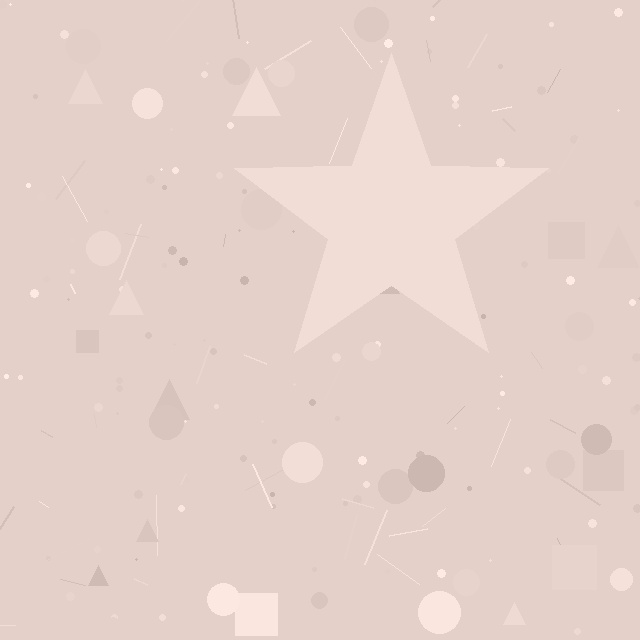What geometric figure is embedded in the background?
A star is embedded in the background.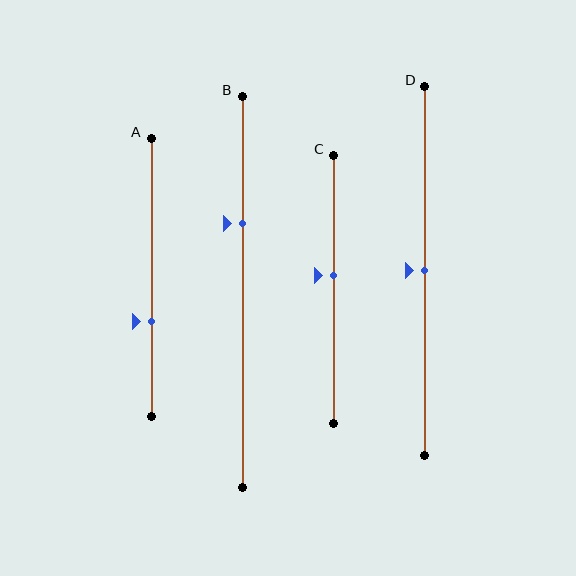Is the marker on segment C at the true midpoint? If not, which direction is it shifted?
No, the marker on segment C is shifted upward by about 5% of the segment length.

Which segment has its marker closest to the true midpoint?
Segment D has its marker closest to the true midpoint.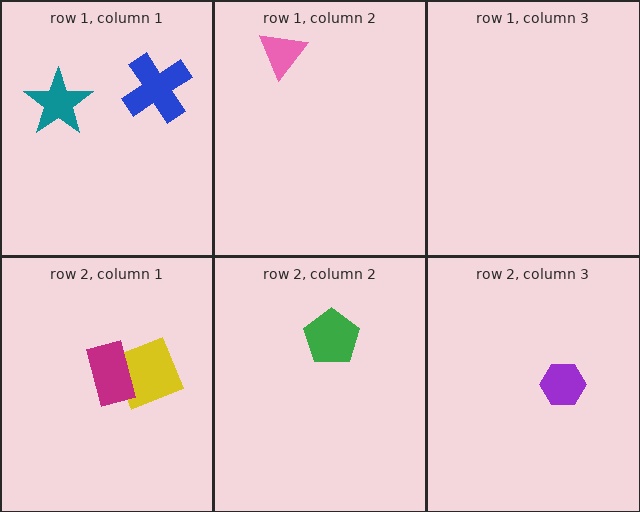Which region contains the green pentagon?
The row 2, column 2 region.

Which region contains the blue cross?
The row 1, column 1 region.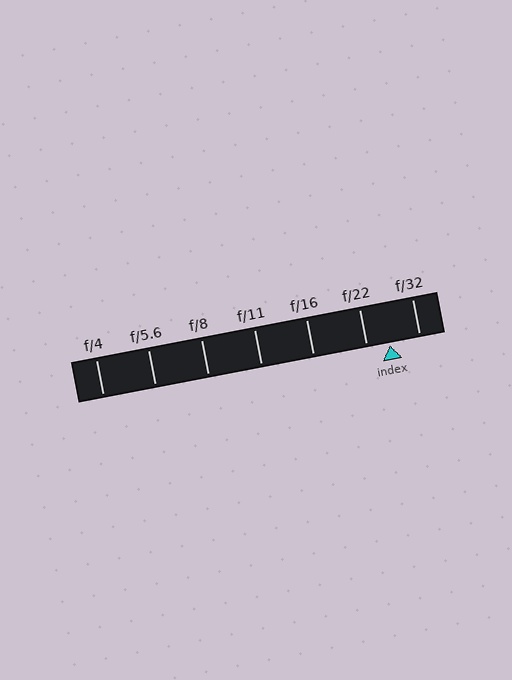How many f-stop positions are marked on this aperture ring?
There are 7 f-stop positions marked.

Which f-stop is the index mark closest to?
The index mark is closest to f/22.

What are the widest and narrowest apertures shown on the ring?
The widest aperture shown is f/4 and the narrowest is f/32.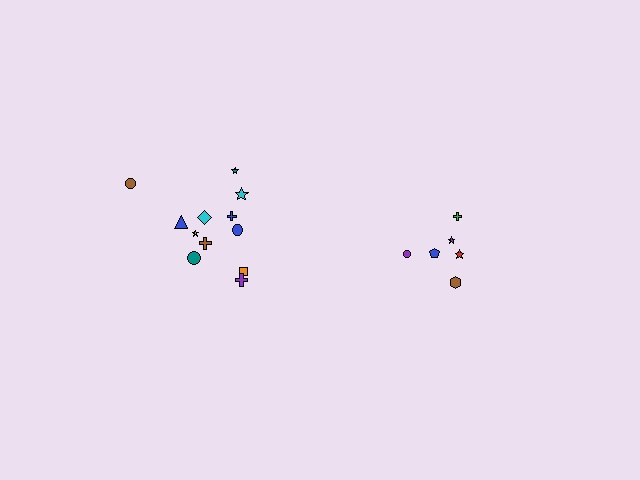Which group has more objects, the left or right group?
The left group.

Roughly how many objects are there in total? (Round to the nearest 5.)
Roughly 20 objects in total.